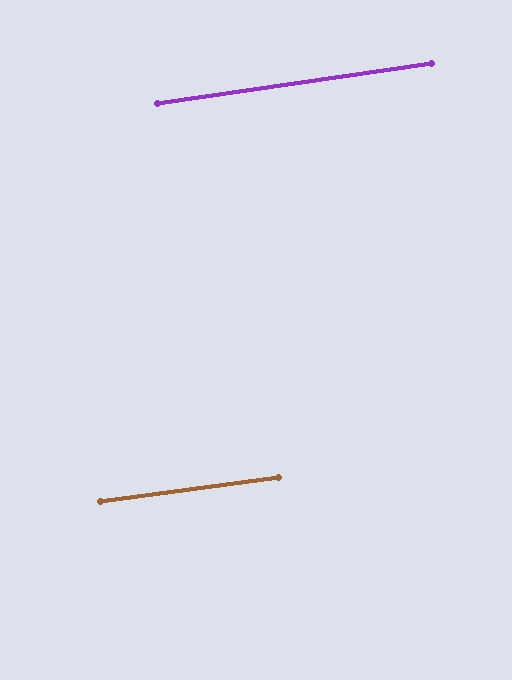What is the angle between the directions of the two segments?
Approximately 1 degree.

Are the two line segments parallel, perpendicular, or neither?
Parallel — their directions differ by only 0.7°.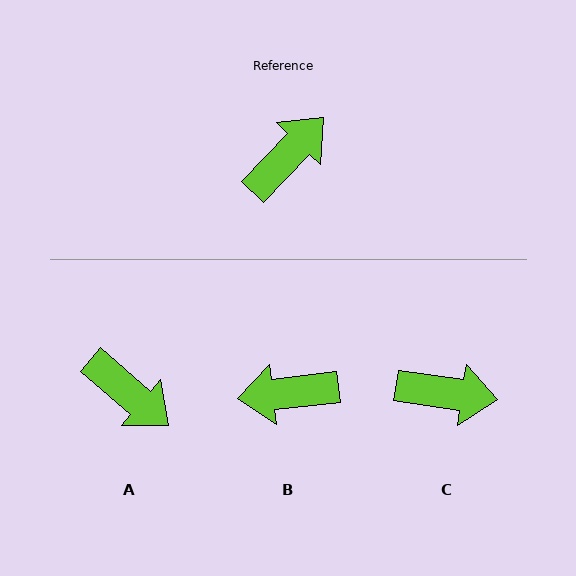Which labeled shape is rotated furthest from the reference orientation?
B, about 140 degrees away.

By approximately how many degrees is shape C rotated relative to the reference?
Approximately 54 degrees clockwise.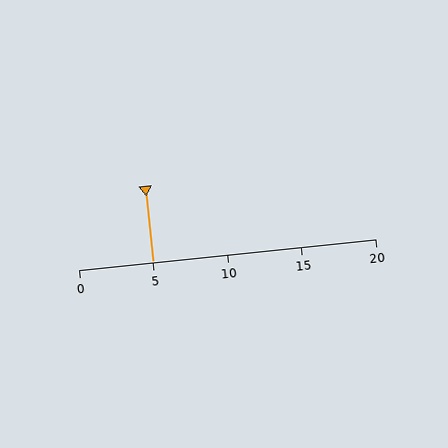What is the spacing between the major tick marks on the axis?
The major ticks are spaced 5 apart.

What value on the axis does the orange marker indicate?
The marker indicates approximately 5.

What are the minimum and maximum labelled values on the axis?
The axis runs from 0 to 20.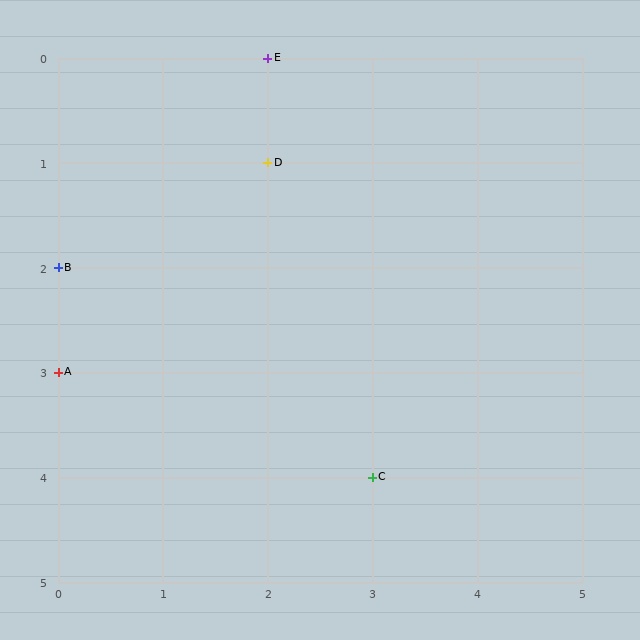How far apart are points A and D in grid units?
Points A and D are 2 columns and 2 rows apart (about 2.8 grid units diagonally).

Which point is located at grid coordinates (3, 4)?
Point C is at (3, 4).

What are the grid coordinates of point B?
Point B is at grid coordinates (0, 2).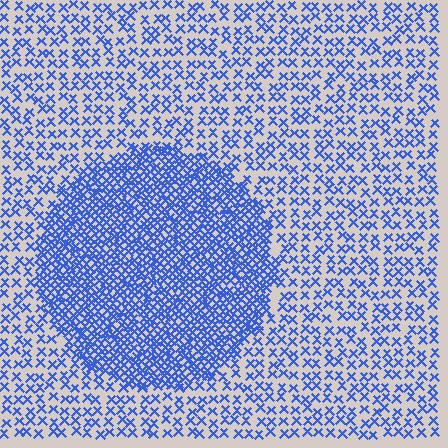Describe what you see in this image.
The image contains small blue elements arranged at two different densities. A circle-shaped region is visible where the elements are more densely packed than the surrounding area.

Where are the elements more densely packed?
The elements are more densely packed inside the circle boundary.